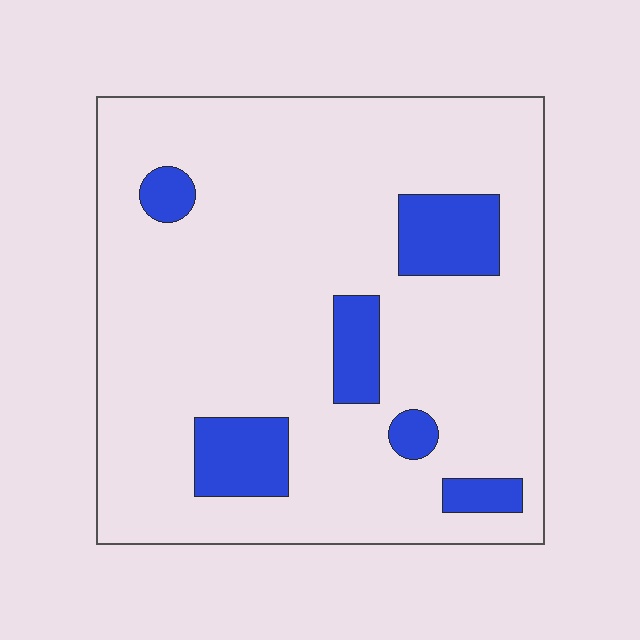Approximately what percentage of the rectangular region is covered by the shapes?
Approximately 15%.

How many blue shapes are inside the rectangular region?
6.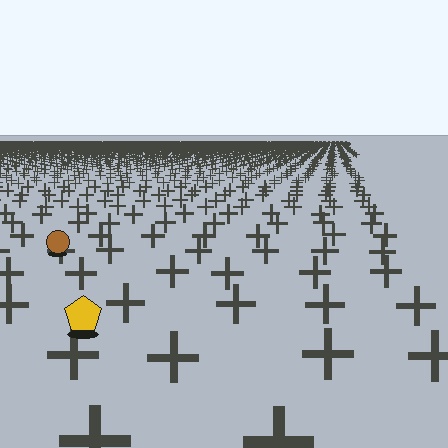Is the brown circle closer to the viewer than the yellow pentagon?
No. The yellow pentagon is closer — you can tell from the texture gradient: the ground texture is coarser near it.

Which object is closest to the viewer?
The yellow pentagon is closest. The texture marks near it are larger and more spread out.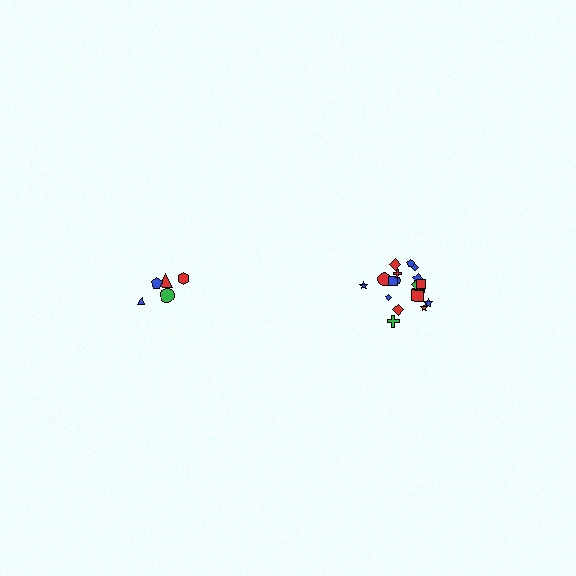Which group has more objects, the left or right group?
The right group.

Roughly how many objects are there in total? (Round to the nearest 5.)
Roughly 25 objects in total.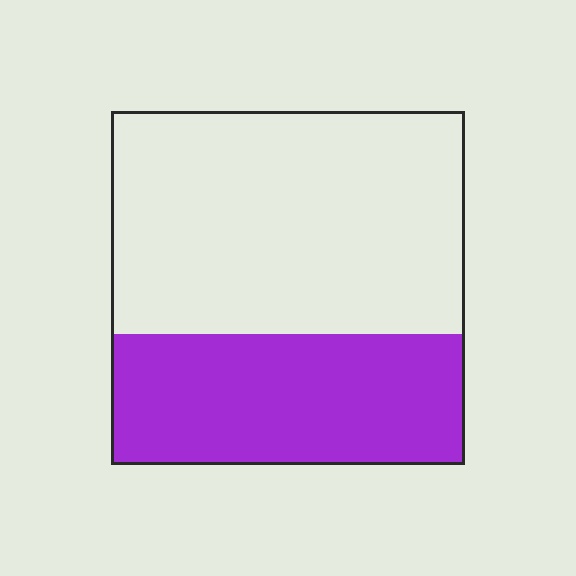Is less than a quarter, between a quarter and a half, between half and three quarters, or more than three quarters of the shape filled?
Between a quarter and a half.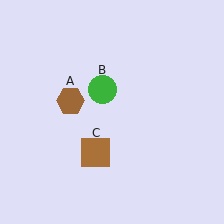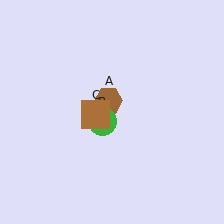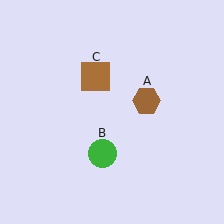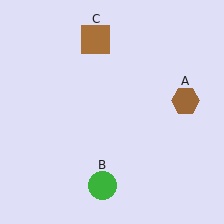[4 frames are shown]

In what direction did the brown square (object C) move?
The brown square (object C) moved up.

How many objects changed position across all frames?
3 objects changed position: brown hexagon (object A), green circle (object B), brown square (object C).